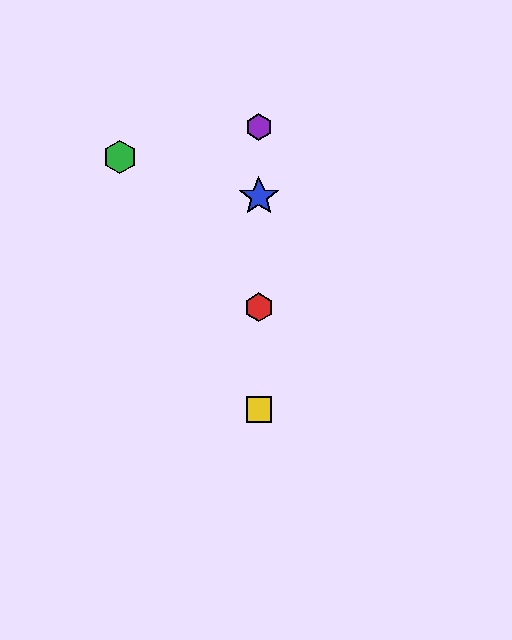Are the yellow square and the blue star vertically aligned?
Yes, both are at x≈259.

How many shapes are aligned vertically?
4 shapes (the red hexagon, the blue star, the yellow square, the purple hexagon) are aligned vertically.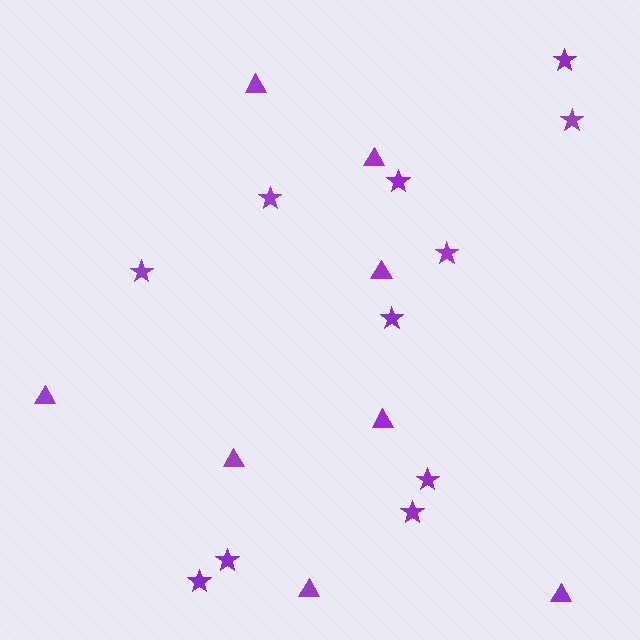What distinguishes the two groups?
There are 2 groups: one group of triangles (8) and one group of stars (11).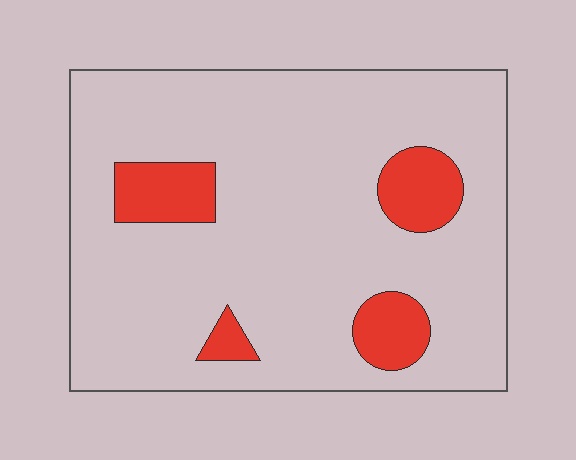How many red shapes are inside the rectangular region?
4.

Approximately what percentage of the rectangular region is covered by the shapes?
Approximately 15%.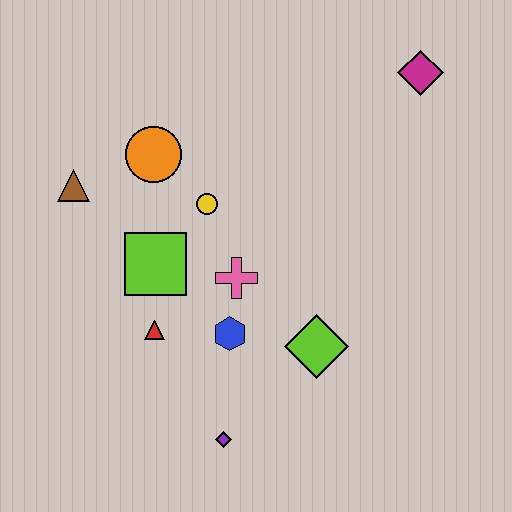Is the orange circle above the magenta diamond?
No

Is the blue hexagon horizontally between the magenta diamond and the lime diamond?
No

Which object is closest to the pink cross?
The blue hexagon is closest to the pink cross.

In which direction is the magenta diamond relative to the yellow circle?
The magenta diamond is to the right of the yellow circle.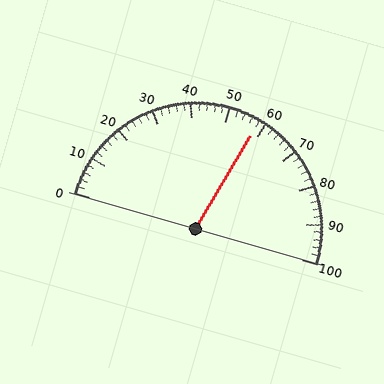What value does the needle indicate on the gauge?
The needle indicates approximately 58.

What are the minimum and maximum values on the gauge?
The gauge ranges from 0 to 100.